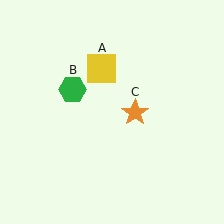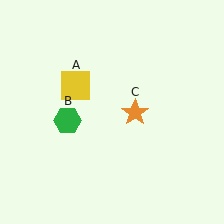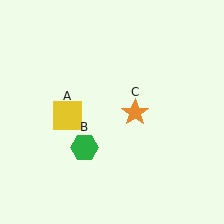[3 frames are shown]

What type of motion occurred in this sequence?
The yellow square (object A), green hexagon (object B) rotated counterclockwise around the center of the scene.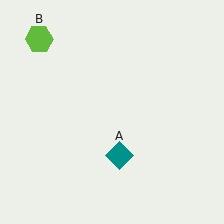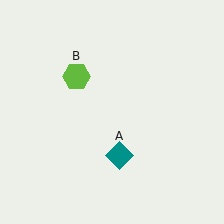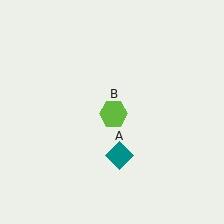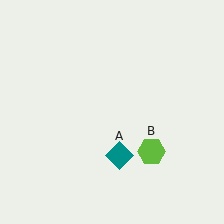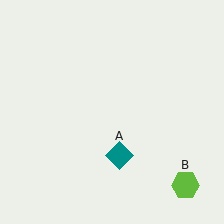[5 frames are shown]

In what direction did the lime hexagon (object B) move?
The lime hexagon (object B) moved down and to the right.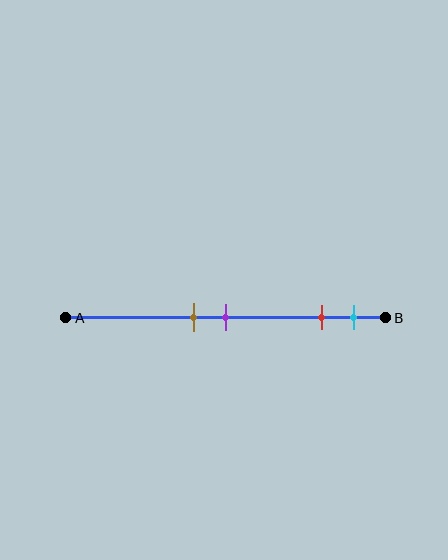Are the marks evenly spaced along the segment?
No, the marks are not evenly spaced.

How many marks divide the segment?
There are 4 marks dividing the segment.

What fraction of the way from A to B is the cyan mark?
The cyan mark is approximately 90% (0.9) of the way from A to B.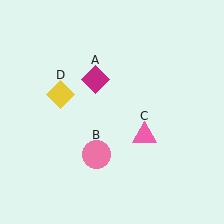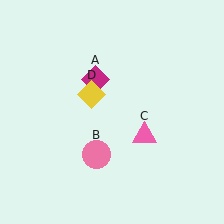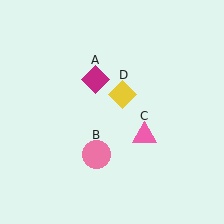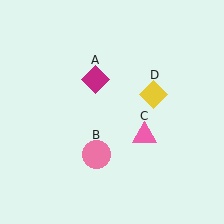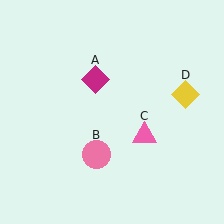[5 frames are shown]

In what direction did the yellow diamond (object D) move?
The yellow diamond (object D) moved right.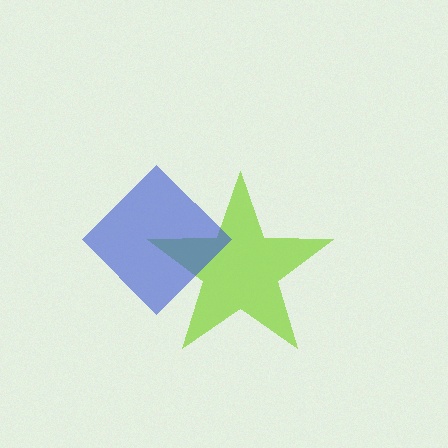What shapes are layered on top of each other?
The layered shapes are: a lime star, a blue diamond.